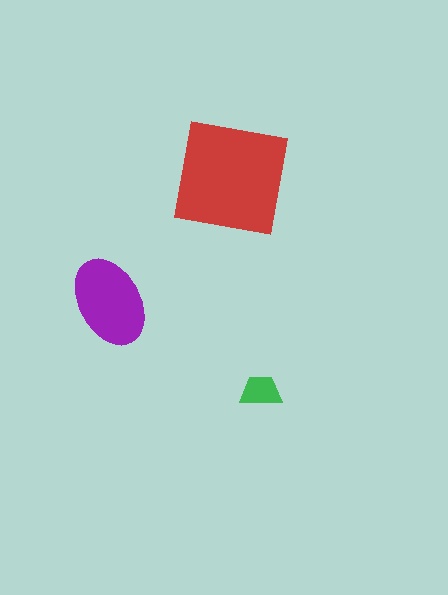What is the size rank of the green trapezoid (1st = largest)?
3rd.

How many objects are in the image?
There are 3 objects in the image.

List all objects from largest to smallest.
The red square, the purple ellipse, the green trapezoid.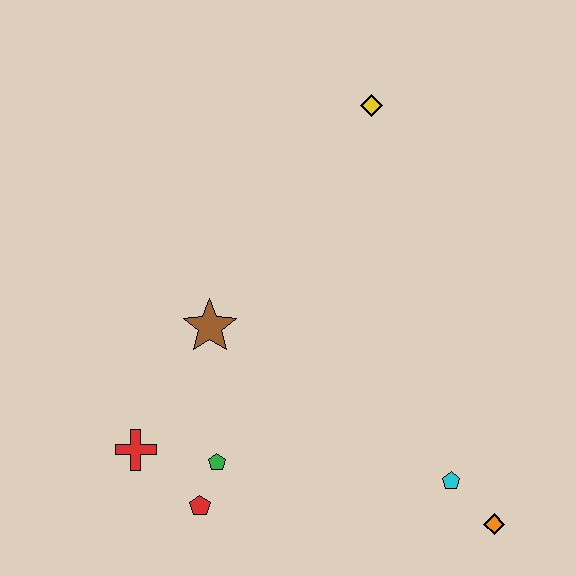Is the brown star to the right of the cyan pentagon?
No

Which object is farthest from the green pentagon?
The yellow diamond is farthest from the green pentagon.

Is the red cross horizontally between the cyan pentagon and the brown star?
No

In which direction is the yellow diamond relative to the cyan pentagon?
The yellow diamond is above the cyan pentagon.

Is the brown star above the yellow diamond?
No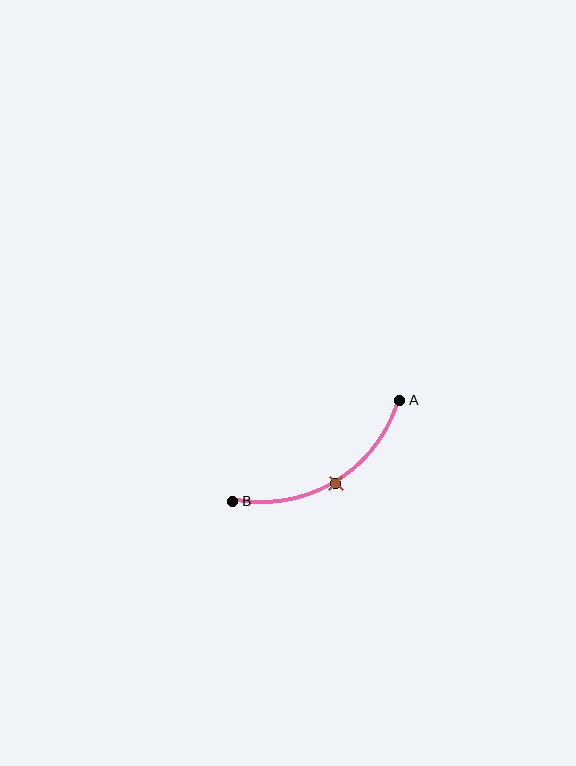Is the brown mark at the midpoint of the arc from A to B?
Yes. The brown mark lies on the arc at equal arc-length from both A and B — it is the arc midpoint.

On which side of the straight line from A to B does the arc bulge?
The arc bulges below the straight line connecting A and B.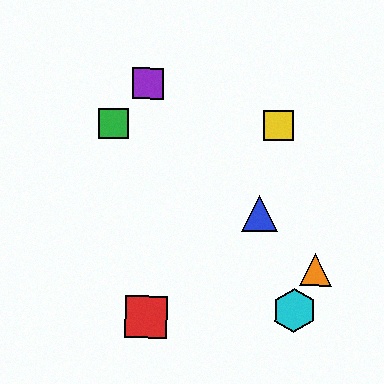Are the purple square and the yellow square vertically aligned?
No, the purple square is at x≈148 and the yellow square is at x≈278.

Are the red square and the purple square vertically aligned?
Yes, both are at x≈146.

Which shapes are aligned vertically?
The red square, the purple square are aligned vertically.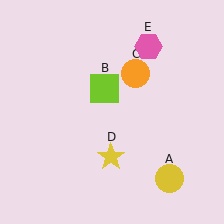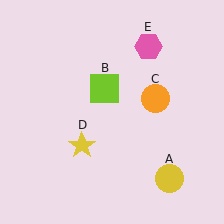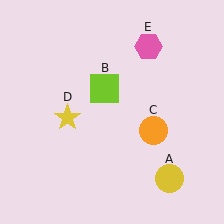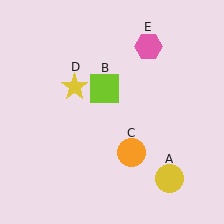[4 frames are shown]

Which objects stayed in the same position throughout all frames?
Yellow circle (object A) and lime square (object B) and pink hexagon (object E) remained stationary.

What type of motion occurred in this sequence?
The orange circle (object C), yellow star (object D) rotated clockwise around the center of the scene.